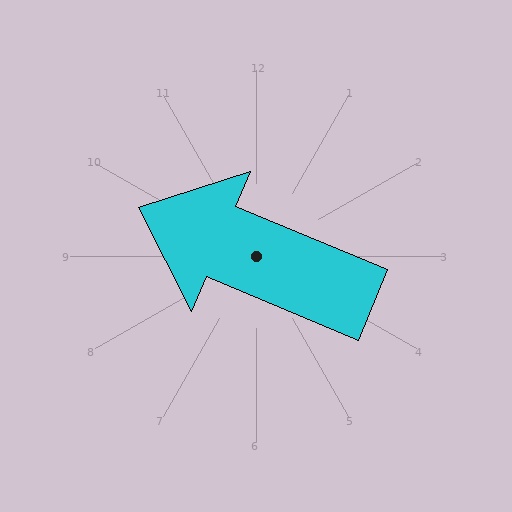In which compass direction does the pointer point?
Northwest.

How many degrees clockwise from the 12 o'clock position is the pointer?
Approximately 293 degrees.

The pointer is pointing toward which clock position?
Roughly 10 o'clock.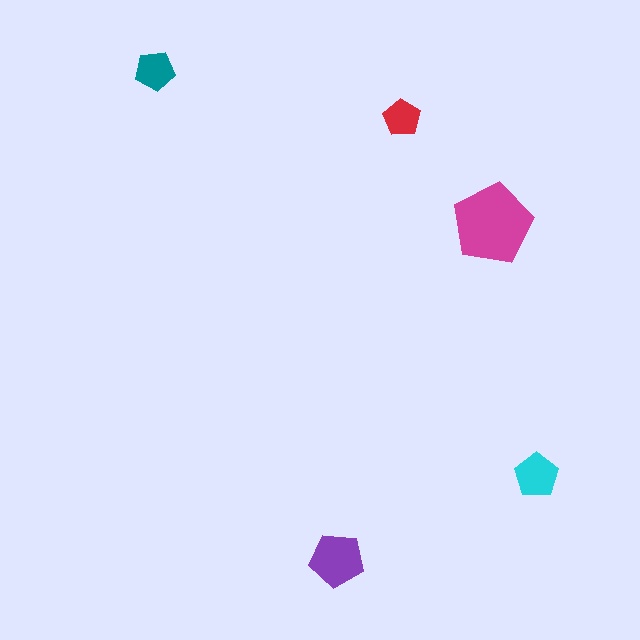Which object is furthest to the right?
The cyan pentagon is rightmost.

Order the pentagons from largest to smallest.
the magenta one, the purple one, the cyan one, the teal one, the red one.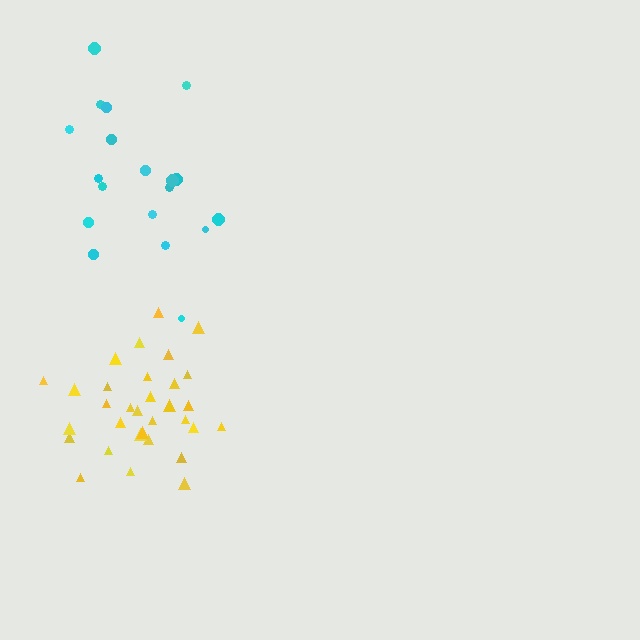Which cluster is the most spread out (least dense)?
Cyan.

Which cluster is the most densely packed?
Yellow.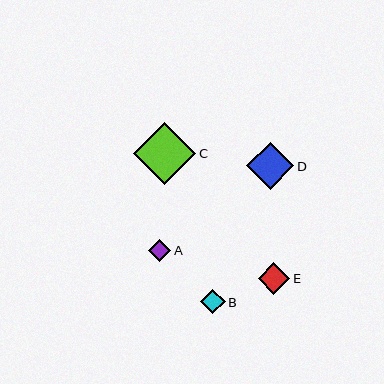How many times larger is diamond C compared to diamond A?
Diamond C is approximately 2.8 times the size of diamond A.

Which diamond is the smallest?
Diamond A is the smallest with a size of approximately 22 pixels.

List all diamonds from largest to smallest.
From largest to smallest: C, D, E, B, A.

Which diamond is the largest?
Diamond C is the largest with a size of approximately 62 pixels.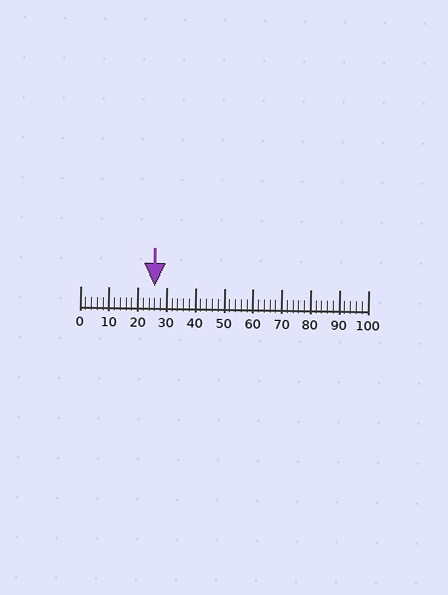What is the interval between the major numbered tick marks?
The major tick marks are spaced 10 units apart.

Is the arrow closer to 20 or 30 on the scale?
The arrow is closer to 30.